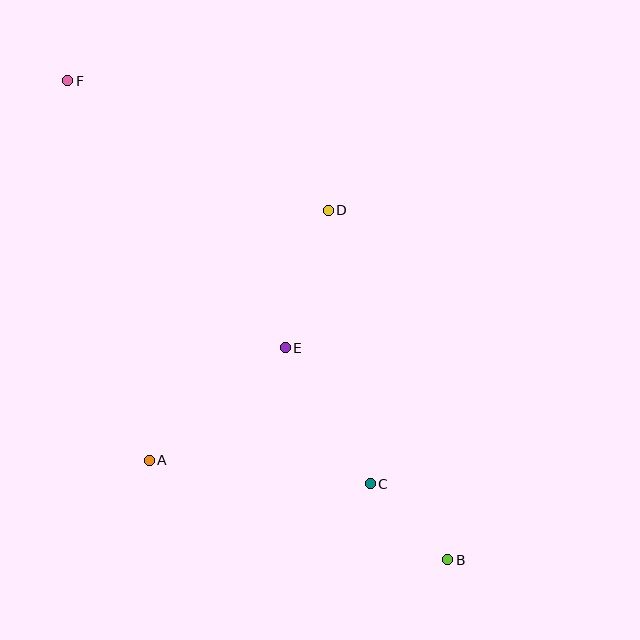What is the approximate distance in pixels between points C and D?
The distance between C and D is approximately 277 pixels.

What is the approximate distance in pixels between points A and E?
The distance between A and E is approximately 177 pixels.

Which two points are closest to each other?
Points B and C are closest to each other.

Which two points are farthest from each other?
Points B and F are farthest from each other.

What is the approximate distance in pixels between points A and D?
The distance between A and D is approximately 308 pixels.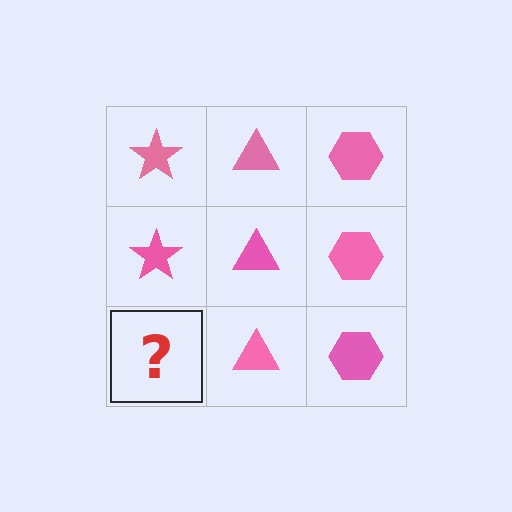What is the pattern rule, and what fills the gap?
The rule is that each column has a consistent shape. The gap should be filled with a pink star.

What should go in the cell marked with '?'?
The missing cell should contain a pink star.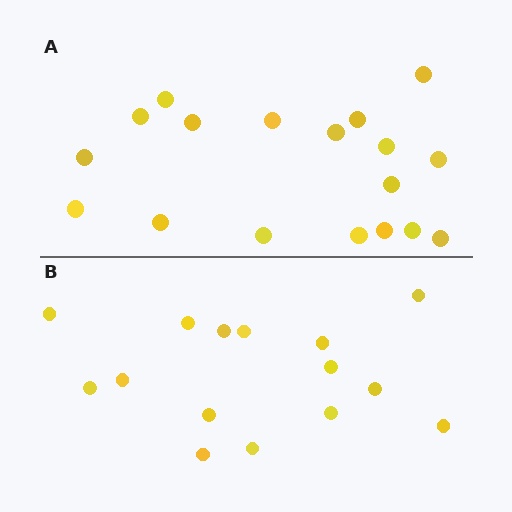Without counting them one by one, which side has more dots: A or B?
Region A (the top region) has more dots.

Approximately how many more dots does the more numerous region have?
Region A has just a few more — roughly 2 or 3 more dots than region B.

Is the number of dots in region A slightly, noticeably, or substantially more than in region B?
Region A has only slightly more — the two regions are fairly close. The ratio is roughly 1.2 to 1.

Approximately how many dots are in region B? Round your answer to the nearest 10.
About 20 dots. (The exact count is 15, which rounds to 20.)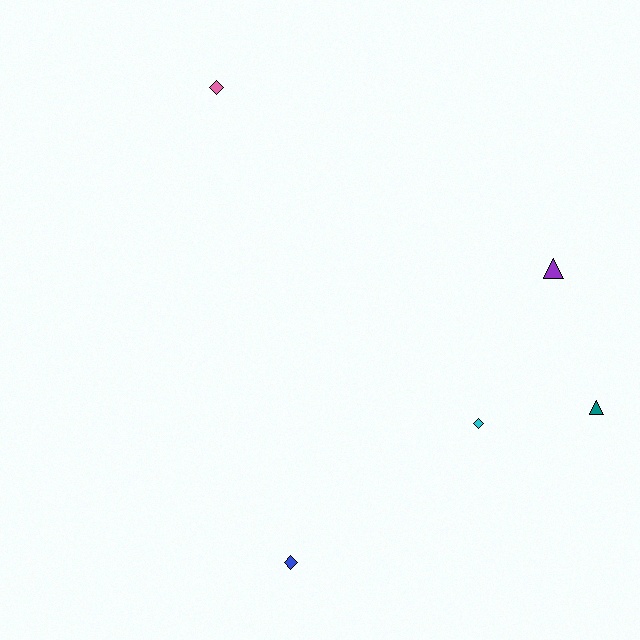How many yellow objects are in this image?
There are no yellow objects.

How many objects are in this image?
There are 5 objects.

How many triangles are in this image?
There are 2 triangles.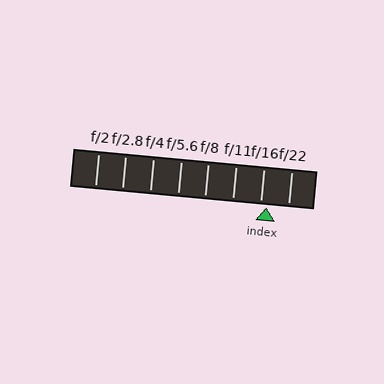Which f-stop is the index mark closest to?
The index mark is closest to f/16.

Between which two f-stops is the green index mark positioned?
The index mark is between f/16 and f/22.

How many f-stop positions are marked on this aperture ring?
There are 8 f-stop positions marked.